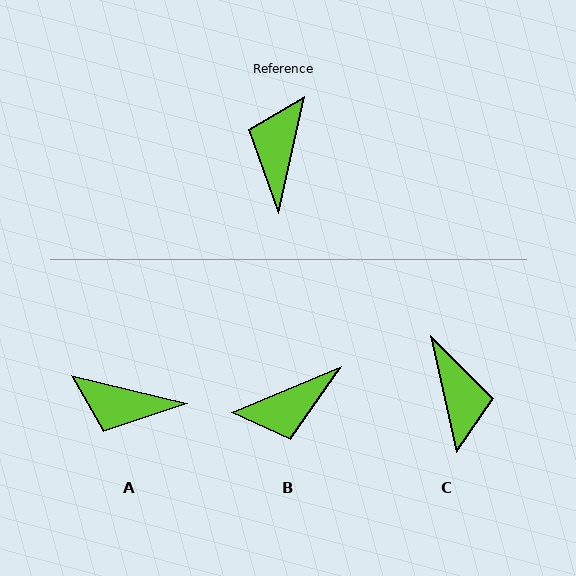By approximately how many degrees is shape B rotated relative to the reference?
Approximately 125 degrees counter-clockwise.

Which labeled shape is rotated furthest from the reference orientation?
C, about 155 degrees away.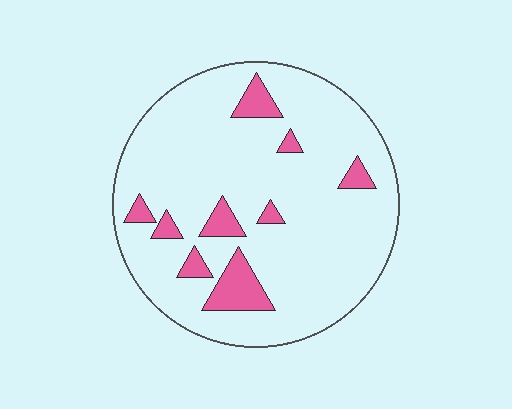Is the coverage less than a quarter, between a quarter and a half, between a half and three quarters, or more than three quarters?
Less than a quarter.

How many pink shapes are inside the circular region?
9.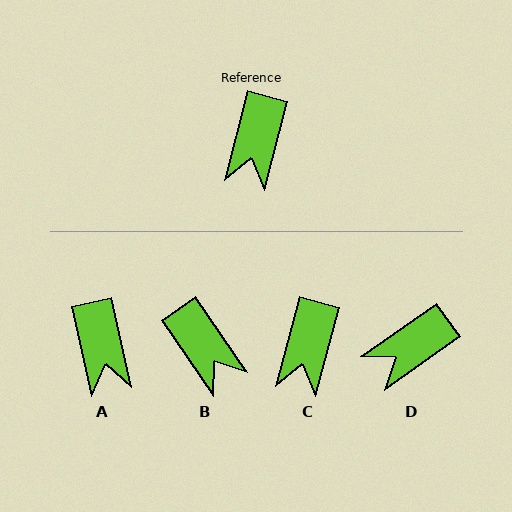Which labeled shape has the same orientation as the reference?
C.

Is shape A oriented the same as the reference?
No, it is off by about 28 degrees.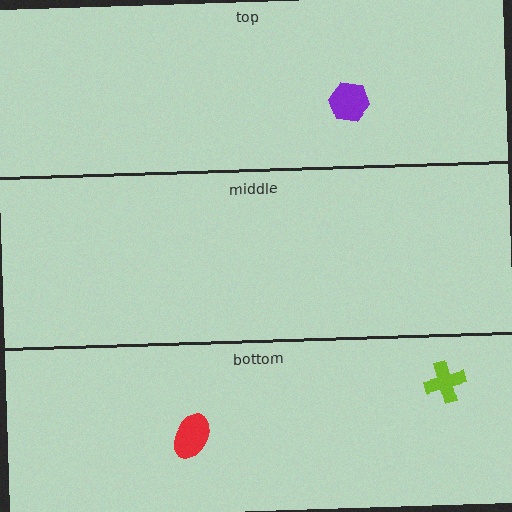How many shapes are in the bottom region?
2.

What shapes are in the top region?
The purple hexagon.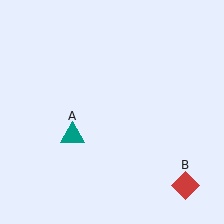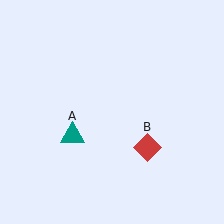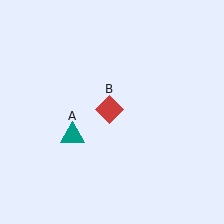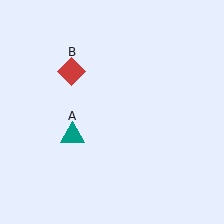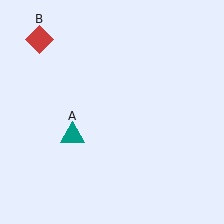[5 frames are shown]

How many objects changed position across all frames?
1 object changed position: red diamond (object B).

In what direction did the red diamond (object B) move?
The red diamond (object B) moved up and to the left.